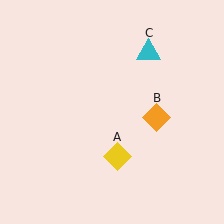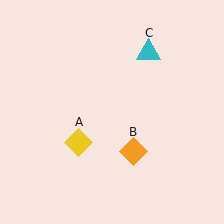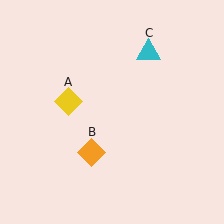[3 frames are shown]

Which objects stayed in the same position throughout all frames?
Cyan triangle (object C) remained stationary.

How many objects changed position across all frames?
2 objects changed position: yellow diamond (object A), orange diamond (object B).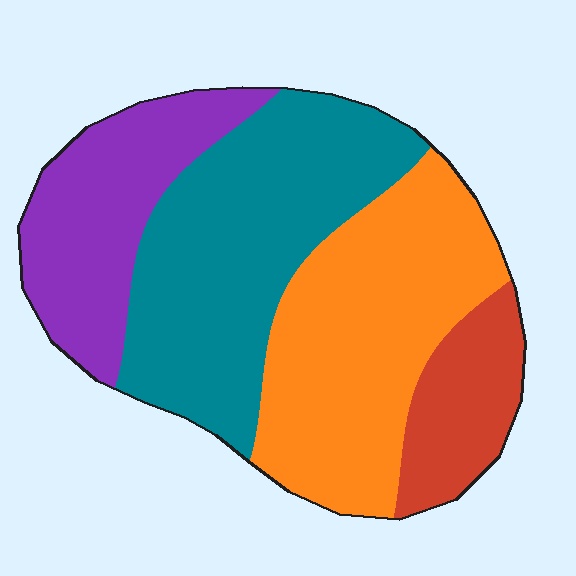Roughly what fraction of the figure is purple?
Purple covers 20% of the figure.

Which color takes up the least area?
Red, at roughly 10%.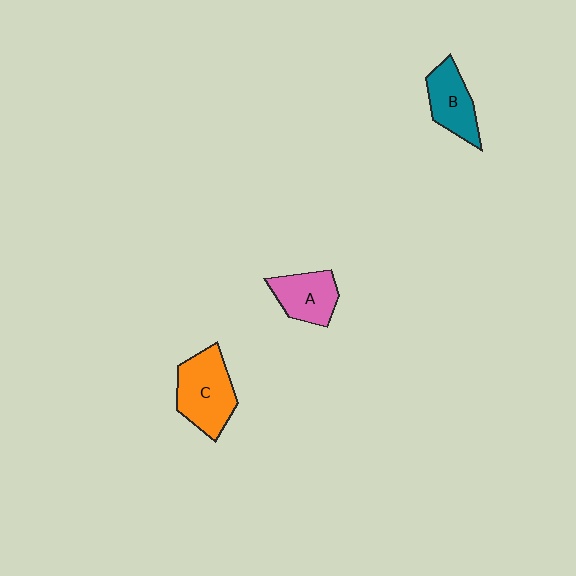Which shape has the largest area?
Shape C (orange).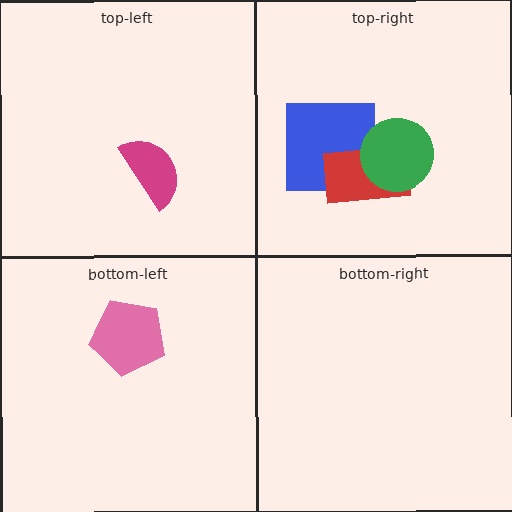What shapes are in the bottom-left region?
The pink pentagon.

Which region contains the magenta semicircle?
The top-left region.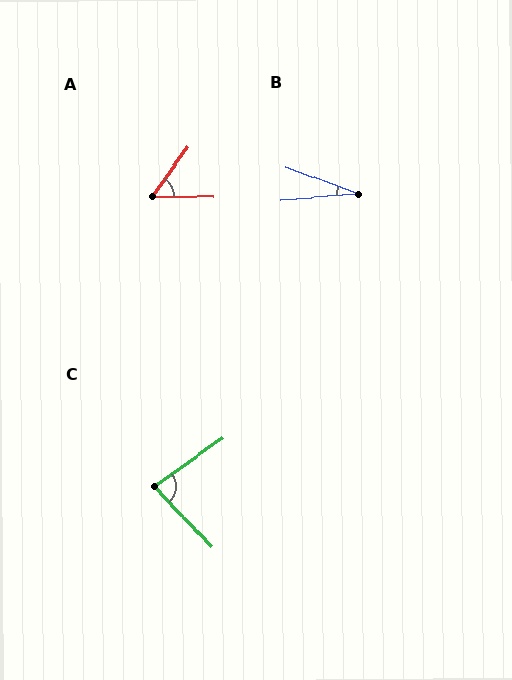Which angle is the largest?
C, at approximately 82 degrees.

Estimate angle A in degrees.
Approximately 55 degrees.